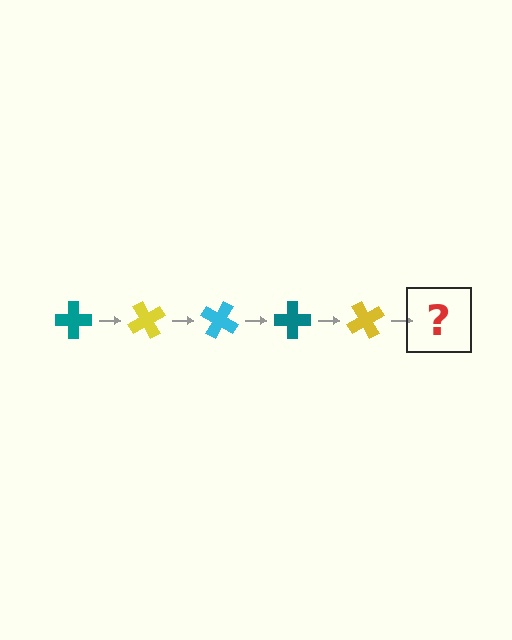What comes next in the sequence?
The next element should be a cyan cross, rotated 300 degrees from the start.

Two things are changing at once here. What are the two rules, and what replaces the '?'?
The two rules are that it rotates 60 degrees each step and the color cycles through teal, yellow, and cyan. The '?' should be a cyan cross, rotated 300 degrees from the start.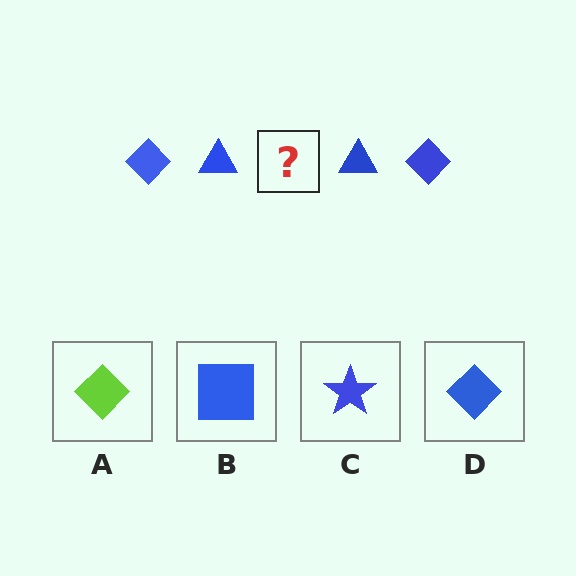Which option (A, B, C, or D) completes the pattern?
D.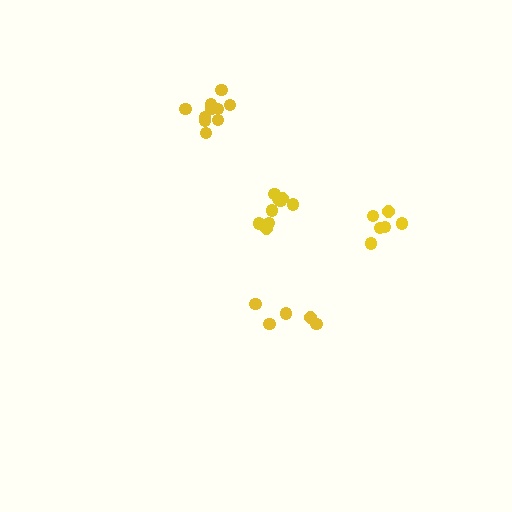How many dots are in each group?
Group 1: 10 dots, Group 2: 6 dots, Group 3: 5 dots, Group 4: 9 dots (30 total).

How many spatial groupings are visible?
There are 4 spatial groupings.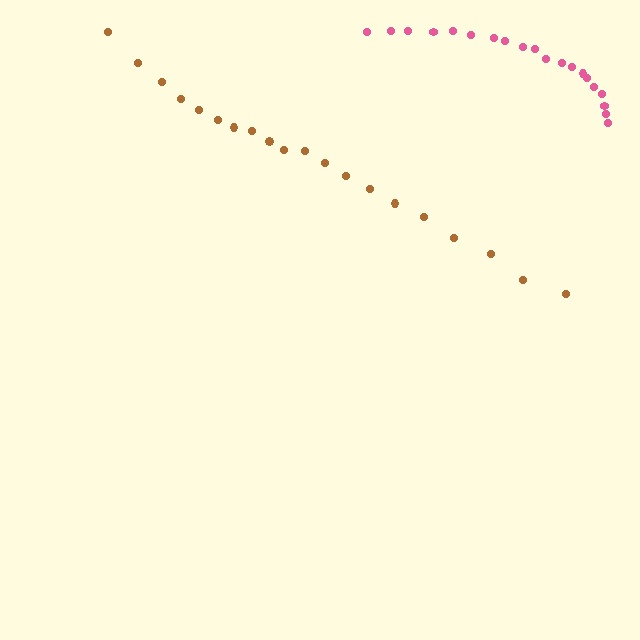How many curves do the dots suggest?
There are 2 distinct paths.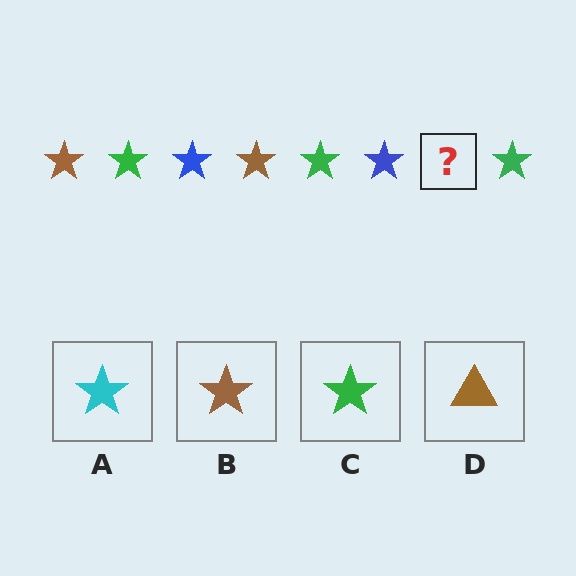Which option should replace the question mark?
Option B.